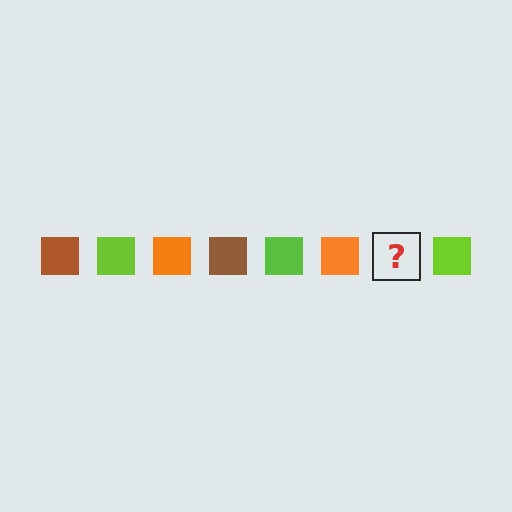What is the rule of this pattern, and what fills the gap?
The rule is that the pattern cycles through brown, lime, orange squares. The gap should be filled with a brown square.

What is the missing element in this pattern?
The missing element is a brown square.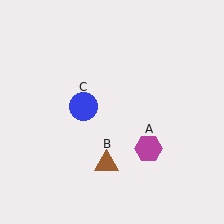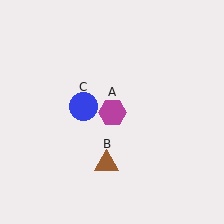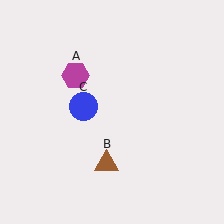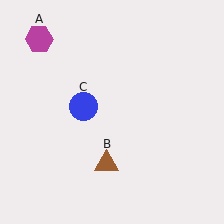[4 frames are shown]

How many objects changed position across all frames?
1 object changed position: magenta hexagon (object A).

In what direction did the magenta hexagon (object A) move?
The magenta hexagon (object A) moved up and to the left.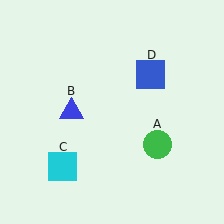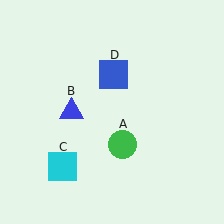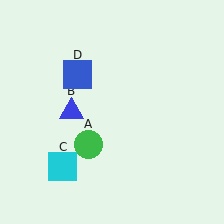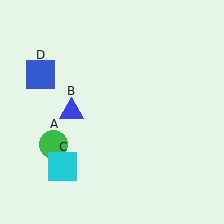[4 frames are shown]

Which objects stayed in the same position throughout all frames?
Blue triangle (object B) and cyan square (object C) remained stationary.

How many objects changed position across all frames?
2 objects changed position: green circle (object A), blue square (object D).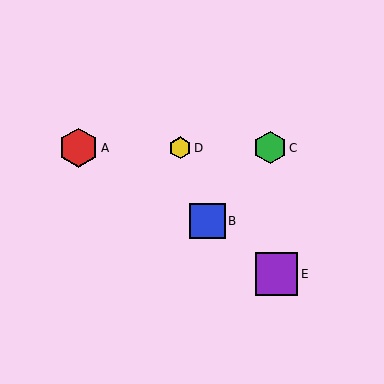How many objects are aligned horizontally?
3 objects (A, C, D) are aligned horizontally.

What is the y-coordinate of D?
Object D is at y≈148.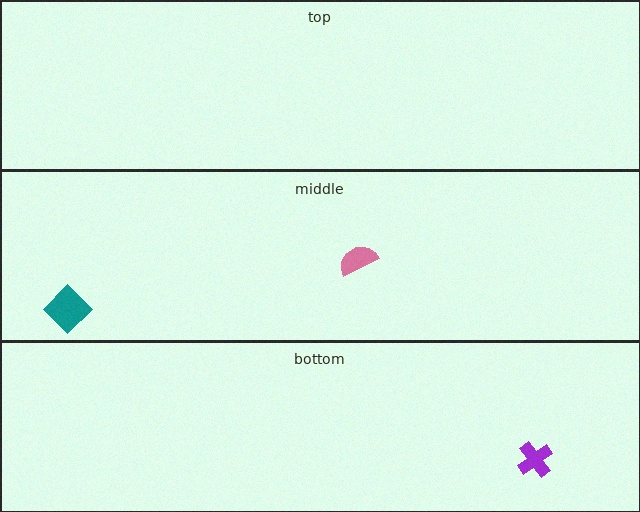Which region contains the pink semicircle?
The middle region.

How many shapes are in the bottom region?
1.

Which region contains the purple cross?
The bottom region.